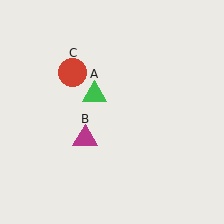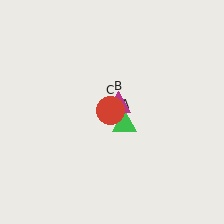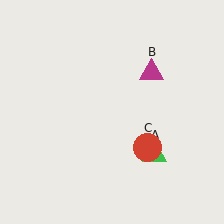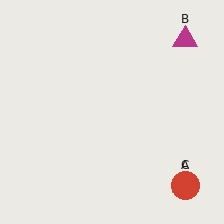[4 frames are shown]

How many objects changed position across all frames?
3 objects changed position: green triangle (object A), magenta triangle (object B), red circle (object C).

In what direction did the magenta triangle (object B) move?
The magenta triangle (object B) moved up and to the right.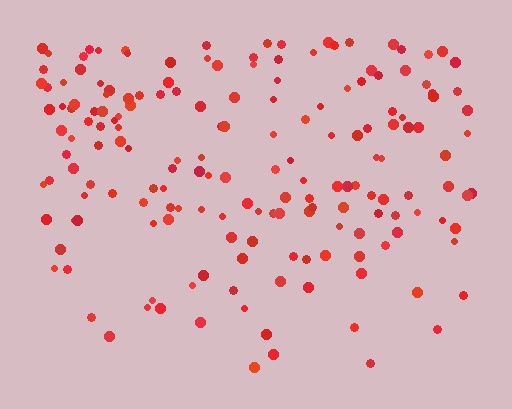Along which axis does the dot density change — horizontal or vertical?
Vertical.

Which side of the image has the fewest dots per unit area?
The bottom.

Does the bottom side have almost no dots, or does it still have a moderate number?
Still a moderate number, just noticeably fewer than the top.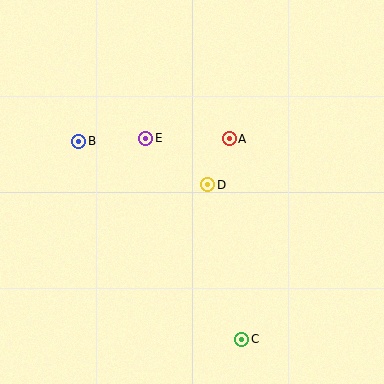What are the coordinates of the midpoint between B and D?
The midpoint between B and D is at (143, 163).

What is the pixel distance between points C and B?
The distance between C and B is 257 pixels.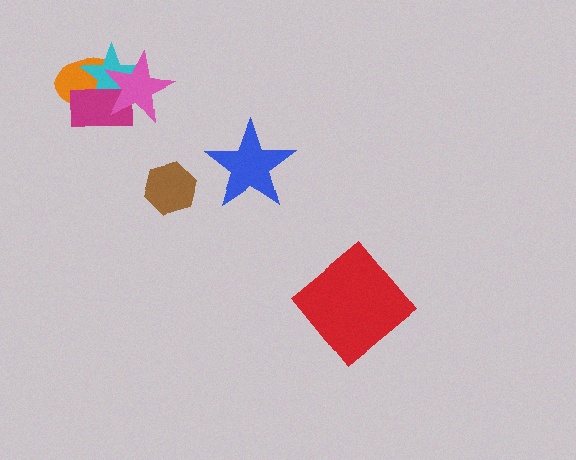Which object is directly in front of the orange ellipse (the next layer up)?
The cyan star is directly in front of the orange ellipse.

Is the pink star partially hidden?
No, no other shape covers it.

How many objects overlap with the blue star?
0 objects overlap with the blue star.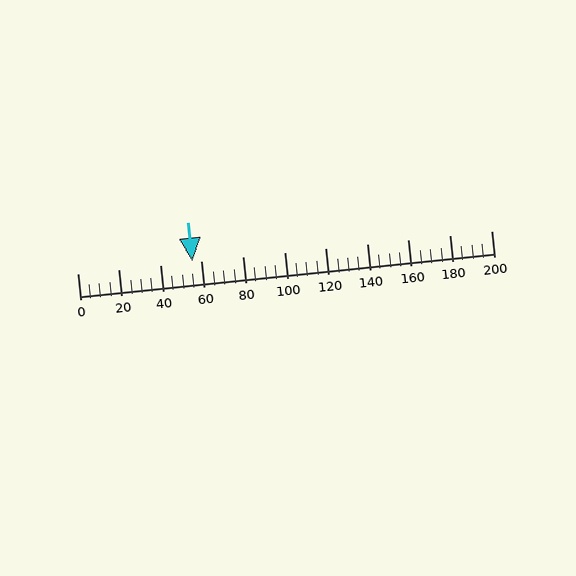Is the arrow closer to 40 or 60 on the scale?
The arrow is closer to 60.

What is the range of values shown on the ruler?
The ruler shows values from 0 to 200.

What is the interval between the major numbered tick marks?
The major tick marks are spaced 20 units apart.